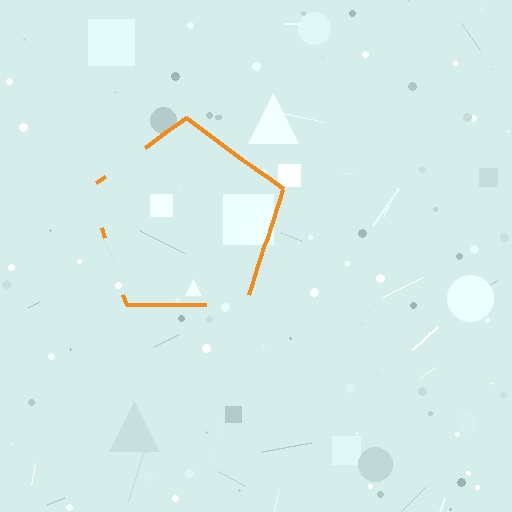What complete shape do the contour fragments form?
The contour fragments form a pentagon.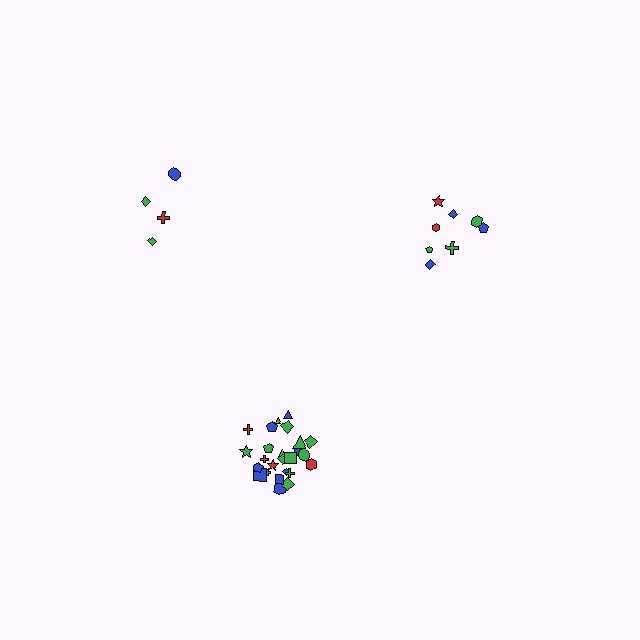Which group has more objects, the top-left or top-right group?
The top-right group.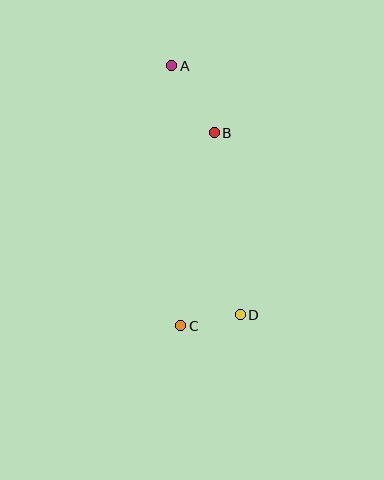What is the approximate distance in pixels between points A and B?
The distance between A and B is approximately 79 pixels.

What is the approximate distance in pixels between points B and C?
The distance between B and C is approximately 196 pixels.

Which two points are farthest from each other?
Points A and C are farthest from each other.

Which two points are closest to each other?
Points C and D are closest to each other.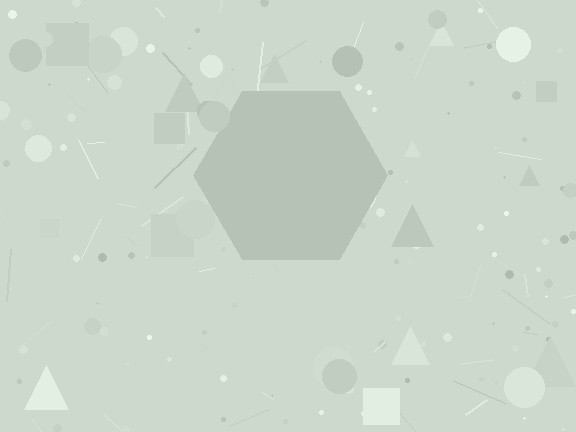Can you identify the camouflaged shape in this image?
The camouflaged shape is a hexagon.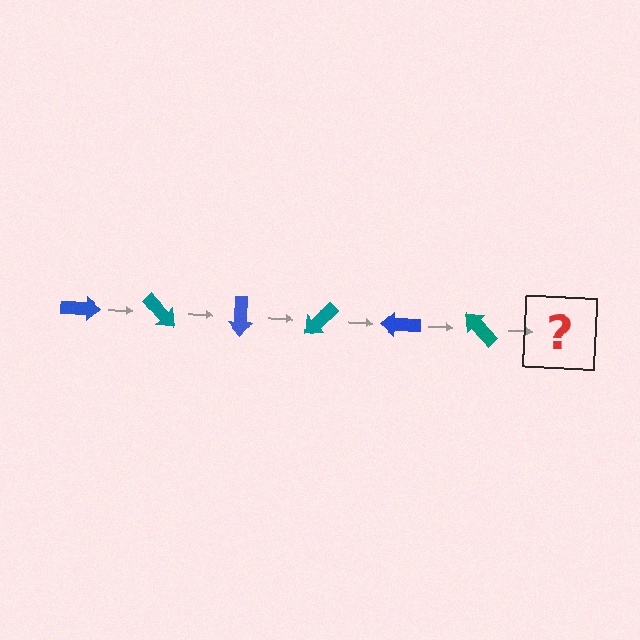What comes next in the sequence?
The next element should be a blue arrow, rotated 270 degrees from the start.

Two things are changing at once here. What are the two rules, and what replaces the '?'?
The two rules are that it rotates 45 degrees each step and the color cycles through blue and teal. The '?' should be a blue arrow, rotated 270 degrees from the start.